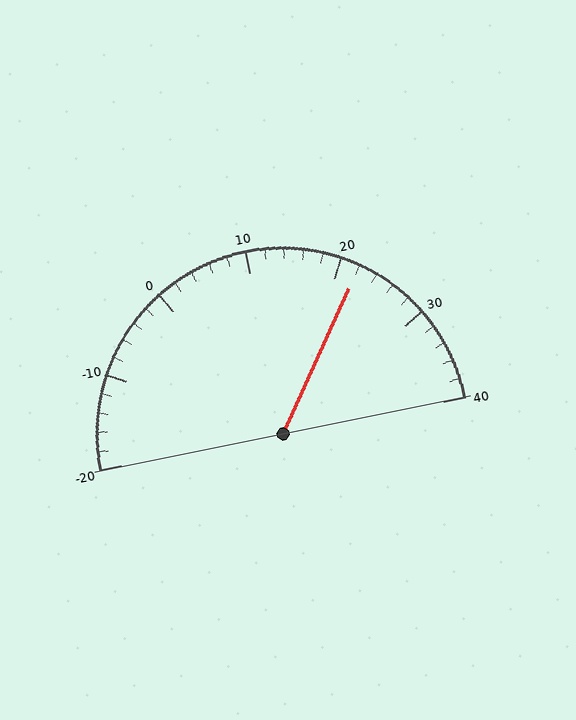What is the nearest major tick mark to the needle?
The nearest major tick mark is 20.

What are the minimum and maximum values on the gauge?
The gauge ranges from -20 to 40.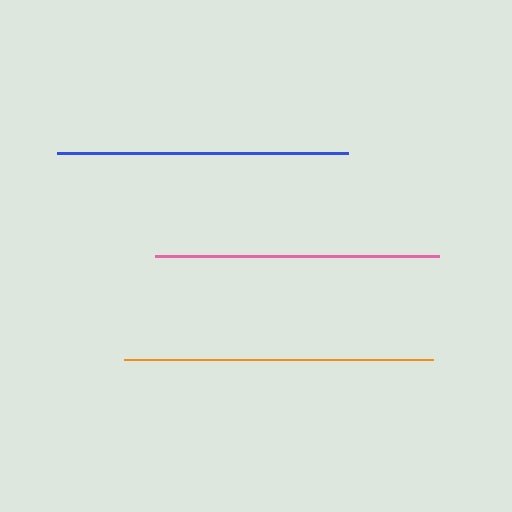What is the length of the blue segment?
The blue segment is approximately 291 pixels long.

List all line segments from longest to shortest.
From longest to shortest: orange, blue, pink.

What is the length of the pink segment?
The pink segment is approximately 284 pixels long.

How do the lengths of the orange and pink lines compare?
The orange and pink lines are approximately the same length.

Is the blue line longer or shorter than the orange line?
The orange line is longer than the blue line.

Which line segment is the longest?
The orange line is the longest at approximately 309 pixels.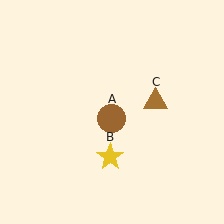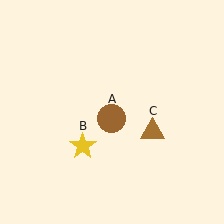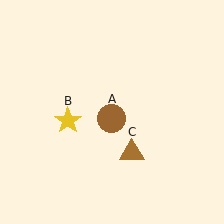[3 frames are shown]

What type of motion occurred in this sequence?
The yellow star (object B), brown triangle (object C) rotated clockwise around the center of the scene.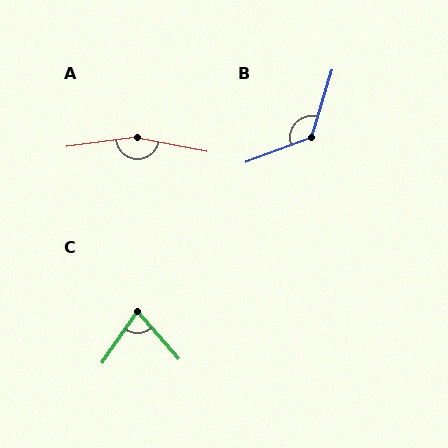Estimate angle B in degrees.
Approximately 128 degrees.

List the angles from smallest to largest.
C (77°), B (128°), A (162°).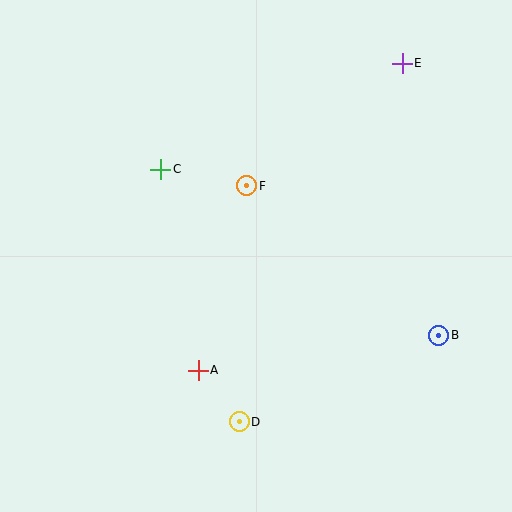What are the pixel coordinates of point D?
Point D is at (239, 422).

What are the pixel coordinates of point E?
Point E is at (402, 63).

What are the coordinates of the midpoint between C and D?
The midpoint between C and D is at (200, 296).